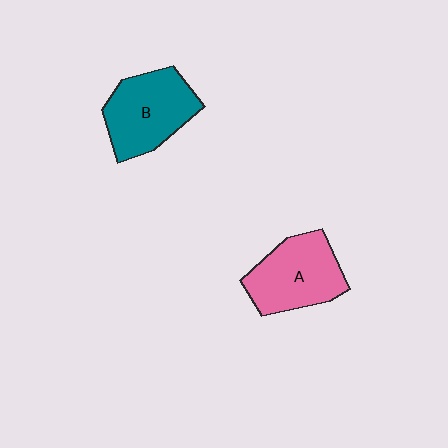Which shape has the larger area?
Shape B (teal).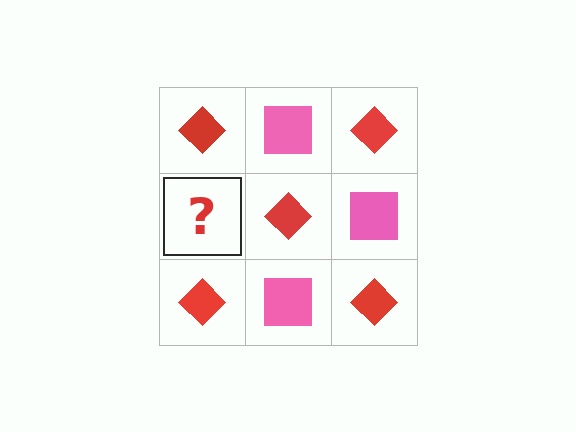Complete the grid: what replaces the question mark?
The question mark should be replaced with a pink square.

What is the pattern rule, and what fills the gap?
The rule is that it alternates red diamond and pink square in a checkerboard pattern. The gap should be filled with a pink square.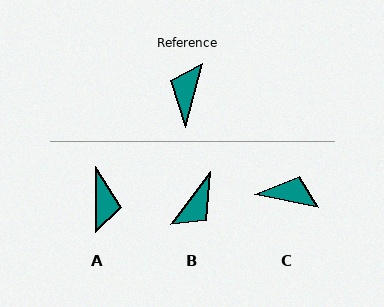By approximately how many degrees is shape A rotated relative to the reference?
Approximately 165 degrees clockwise.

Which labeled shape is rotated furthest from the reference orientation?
A, about 165 degrees away.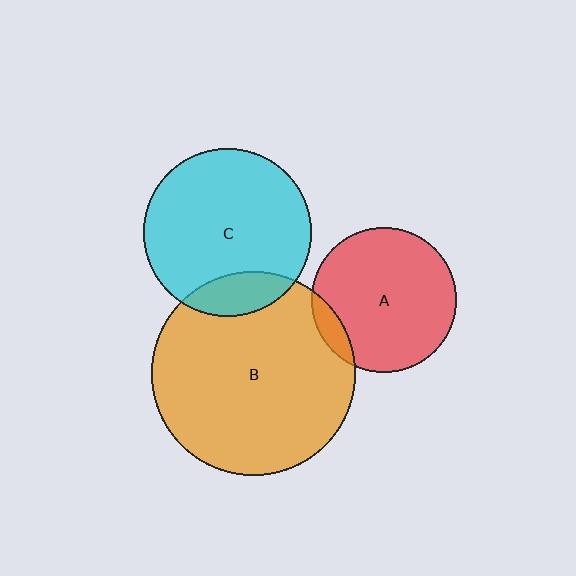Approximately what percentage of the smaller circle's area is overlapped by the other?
Approximately 10%.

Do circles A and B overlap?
Yes.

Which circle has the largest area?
Circle B (orange).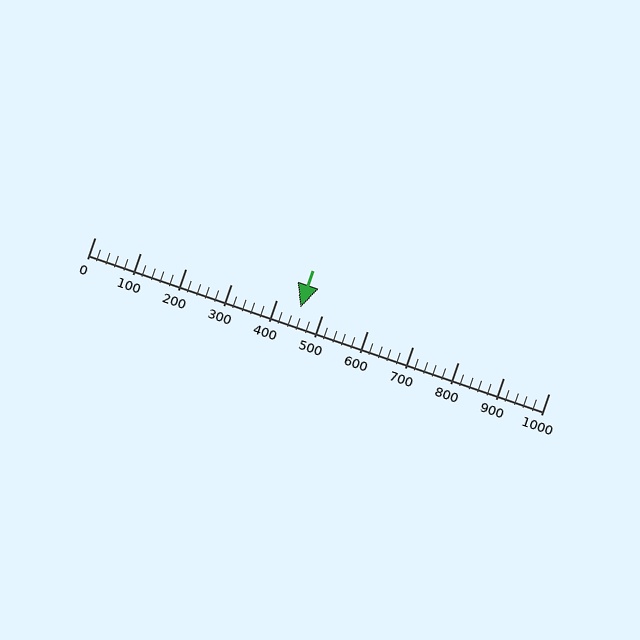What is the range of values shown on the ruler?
The ruler shows values from 0 to 1000.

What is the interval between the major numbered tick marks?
The major tick marks are spaced 100 units apart.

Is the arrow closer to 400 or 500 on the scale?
The arrow is closer to 500.